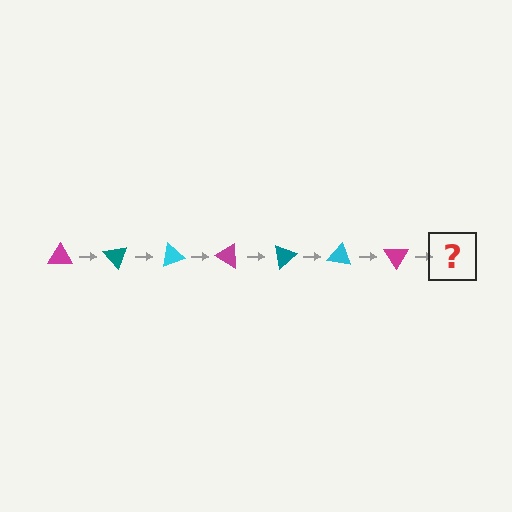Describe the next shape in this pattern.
It should be a teal triangle, rotated 350 degrees from the start.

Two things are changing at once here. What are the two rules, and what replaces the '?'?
The two rules are that it rotates 50 degrees each step and the color cycles through magenta, teal, and cyan. The '?' should be a teal triangle, rotated 350 degrees from the start.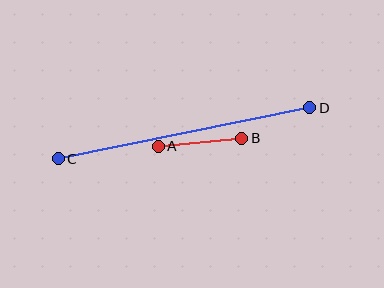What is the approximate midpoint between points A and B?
The midpoint is at approximately (200, 142) pixels.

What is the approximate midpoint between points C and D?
The midpoint is at approximately (184, 133) pixels.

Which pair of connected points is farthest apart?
Points C and D are farthest apart.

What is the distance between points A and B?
The distance is approximately 84 pixels.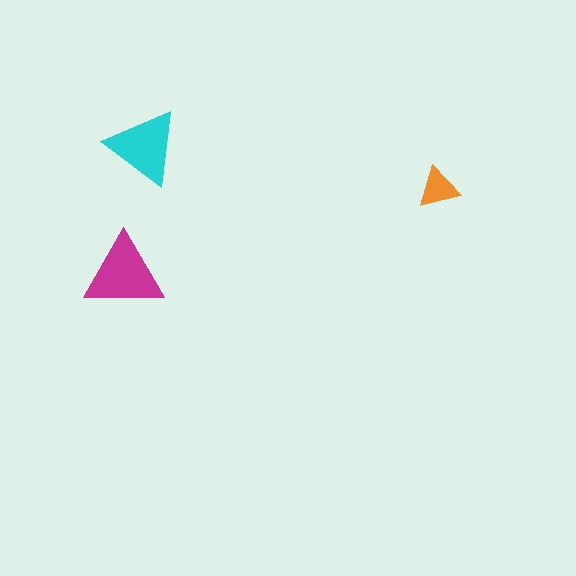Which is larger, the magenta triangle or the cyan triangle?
The magenta one.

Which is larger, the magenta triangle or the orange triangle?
The magenta one.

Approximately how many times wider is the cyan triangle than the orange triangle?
About 2 times wider.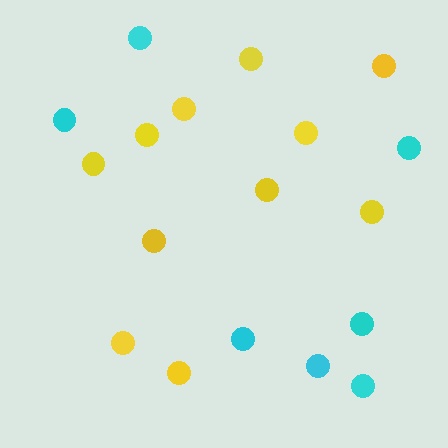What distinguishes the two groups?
There are 2 groups: one group of yellow circles (11) and one group of cyan circles (7).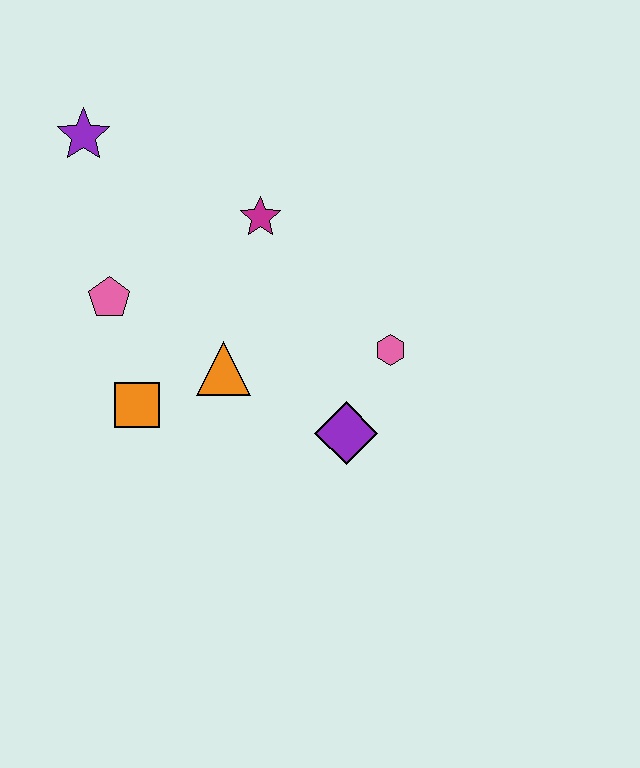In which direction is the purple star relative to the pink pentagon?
The purple star is above the pink pentagon.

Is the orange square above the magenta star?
No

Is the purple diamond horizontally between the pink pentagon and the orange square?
No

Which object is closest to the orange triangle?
The orange square is closest to the orange triangle.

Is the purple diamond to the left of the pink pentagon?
No